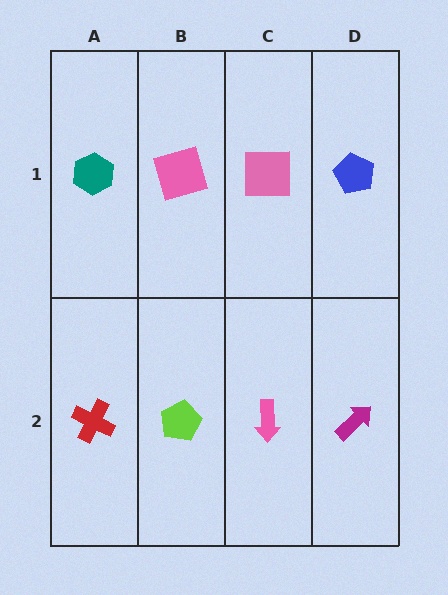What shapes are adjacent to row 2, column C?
A pink square (row 1, column C), a lime pentagon (row 2, column B), a magenta arrow (row 2, column D).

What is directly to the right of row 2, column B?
A pink arrow.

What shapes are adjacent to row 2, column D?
A blue pentagon (row 1, column D), a pink arrow (row 2, column C).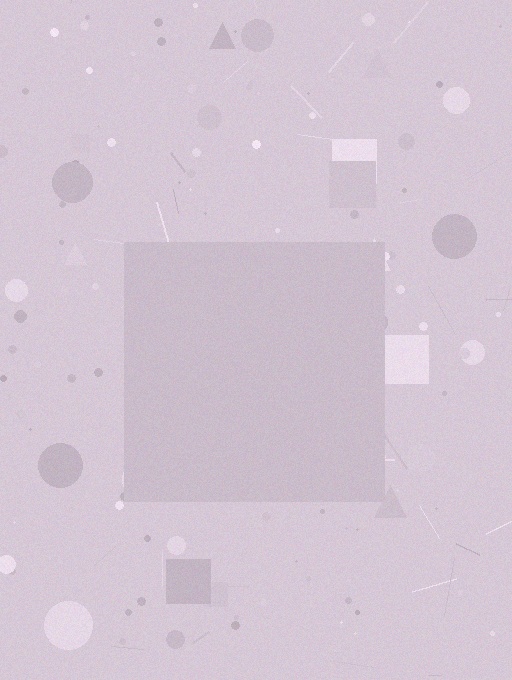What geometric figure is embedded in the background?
A square is embedded in the background.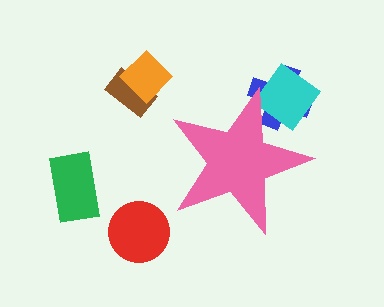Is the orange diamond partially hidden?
No, the orange diamond is fully visible.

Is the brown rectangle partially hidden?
No, the brown rectangle is fully visible.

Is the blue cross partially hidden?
Yes, the blue cross is partially hidden behind the pink star.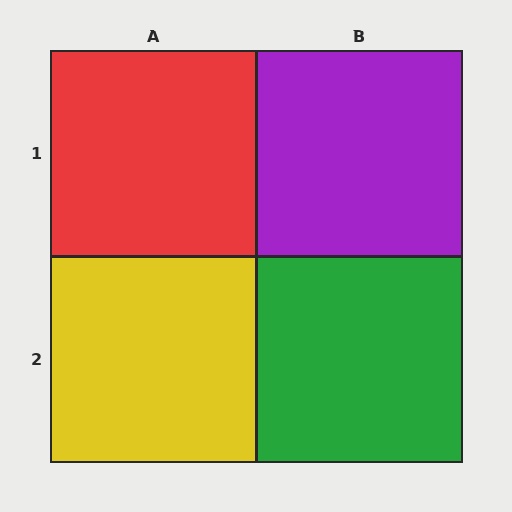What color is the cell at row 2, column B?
Green.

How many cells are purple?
1 cell is purple.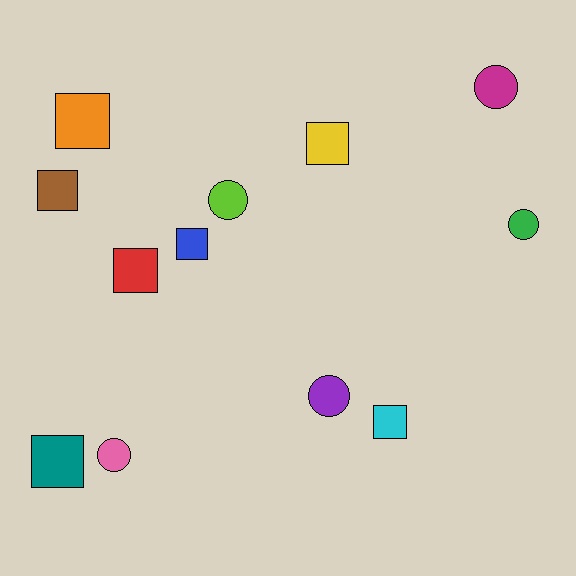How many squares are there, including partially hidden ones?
There are 7 squares.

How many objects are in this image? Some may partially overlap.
There are 12 objects.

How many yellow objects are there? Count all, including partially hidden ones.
There is 1 yellow object.